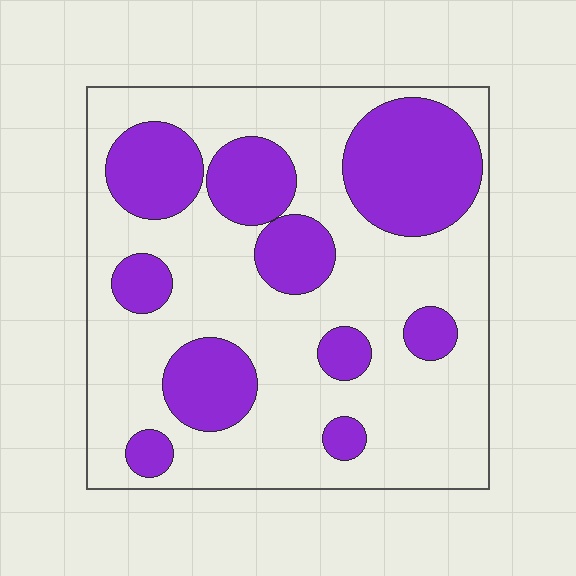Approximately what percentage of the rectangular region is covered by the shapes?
Approximately 35%.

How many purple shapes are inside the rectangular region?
10.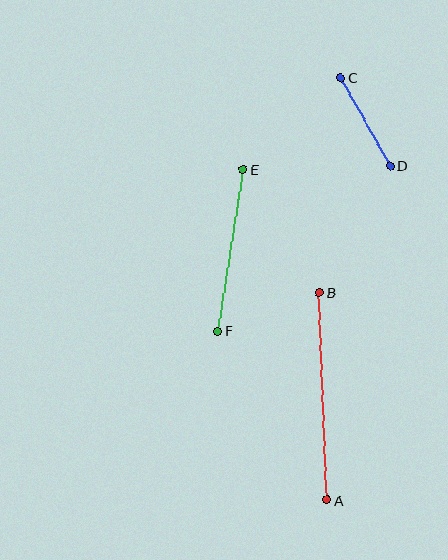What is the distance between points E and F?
The distance is approximately 164 pixels.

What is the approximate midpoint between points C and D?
The midpoint is at approximately (365, 122) pixels.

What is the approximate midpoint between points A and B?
The midpoint is at approximately (323, 396) pixels.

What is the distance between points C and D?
The distance is approximately 101 pixels.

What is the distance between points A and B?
The distance is approximately 207 pixels.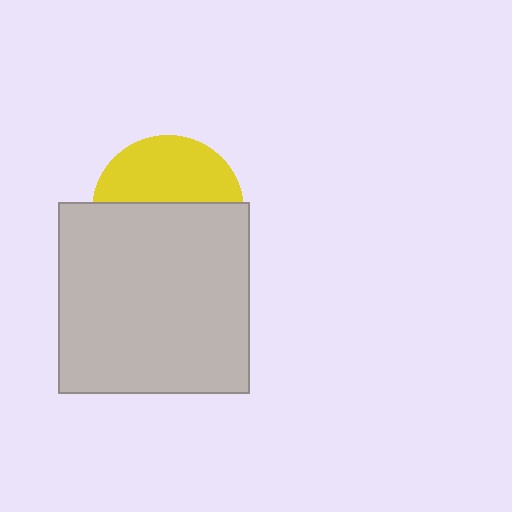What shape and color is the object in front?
The object in front is a light gray square.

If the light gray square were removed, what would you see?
You would see the complete yellow circle.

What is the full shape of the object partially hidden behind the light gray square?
The partially hidden object is a yellow circle.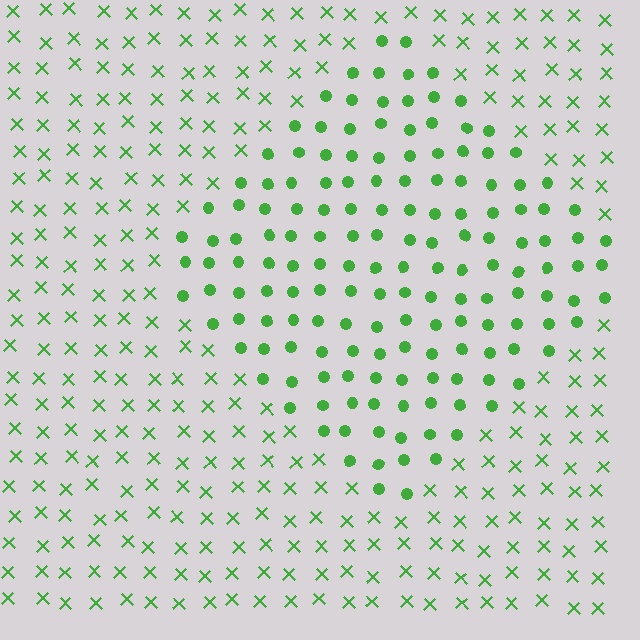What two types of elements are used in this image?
The image uses circles inside the diamond region and X marks outside it.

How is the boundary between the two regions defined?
The boundary is defined by a change in element shape: circles inside vs. X marks outside. All elements share the same color and spacing.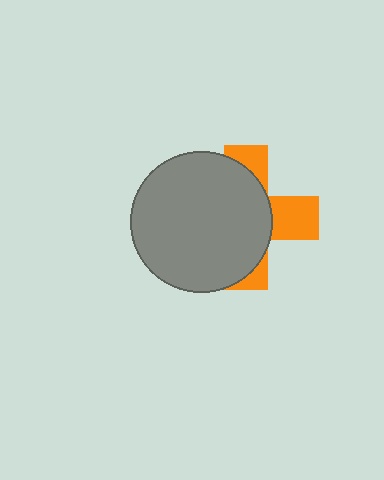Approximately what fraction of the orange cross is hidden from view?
Roughly 65% of the orange cross is hidden behind the gray circle.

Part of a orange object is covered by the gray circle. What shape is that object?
It is a cross.